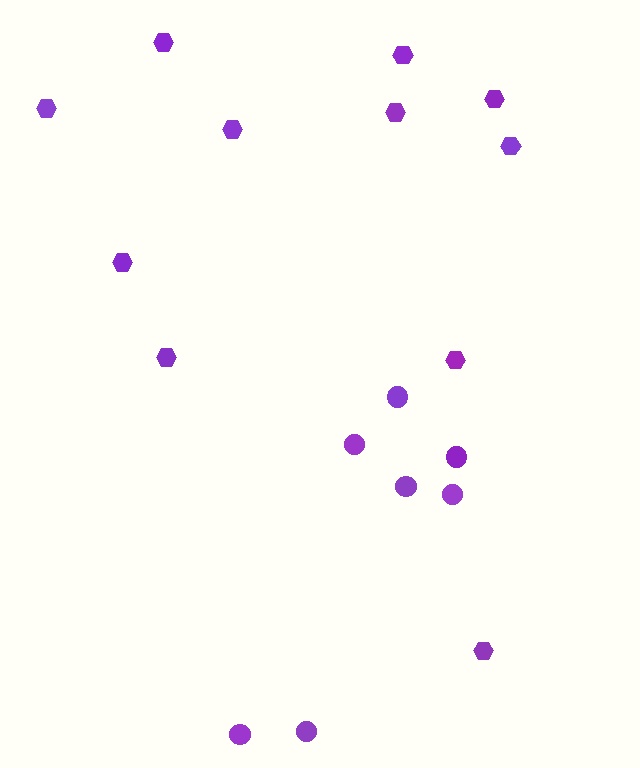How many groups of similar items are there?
There are 2 groups: one group of hexagons (11) and one group of circles (7).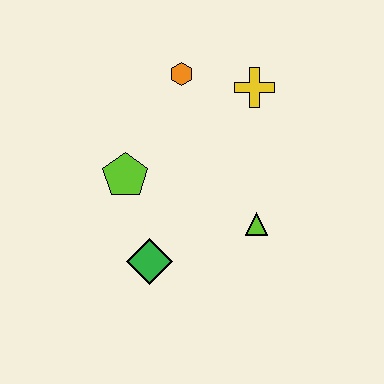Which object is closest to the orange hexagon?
The yellow cross is closest to the orange hexagon.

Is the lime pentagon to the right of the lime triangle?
No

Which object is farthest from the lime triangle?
The orange hexagon is farthest from the lime triangle.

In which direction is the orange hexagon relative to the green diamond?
The orange hexagon is above the green diamond.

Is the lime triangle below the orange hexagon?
Yes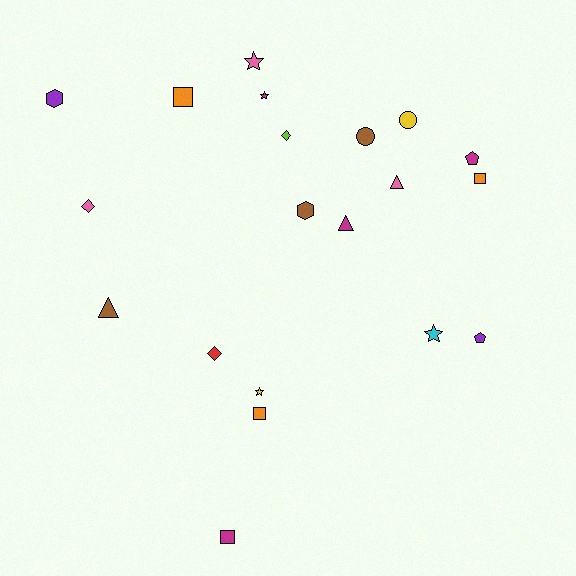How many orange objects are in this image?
There are 3 orange objects.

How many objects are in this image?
There are 20 objects.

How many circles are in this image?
There are 2 circles.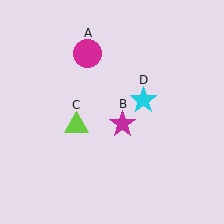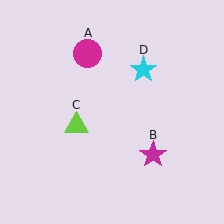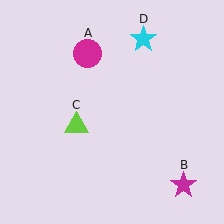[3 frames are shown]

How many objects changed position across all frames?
2 objects changed position: magenta star (object B), cyan star (object D).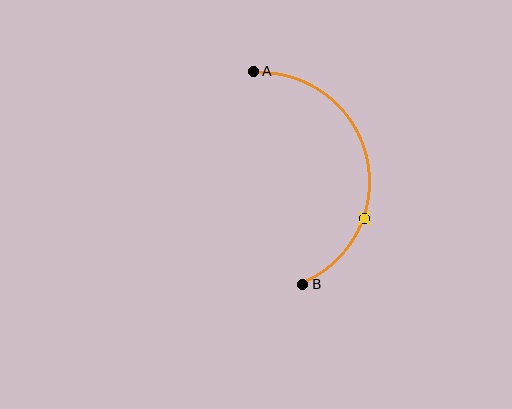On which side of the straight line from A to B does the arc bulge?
The arc bulges to the right of the straight line connecting A and B.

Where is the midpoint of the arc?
The arc midpoint is the point on the curve farthest from the straight line joining A and B. It sits to the right of that line.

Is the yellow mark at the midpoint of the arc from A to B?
No. The yellow mark lies on the arc but is closer to endpoint B. The arc midpoint would be at the point on the curve equidistant along the arc from both A and B.